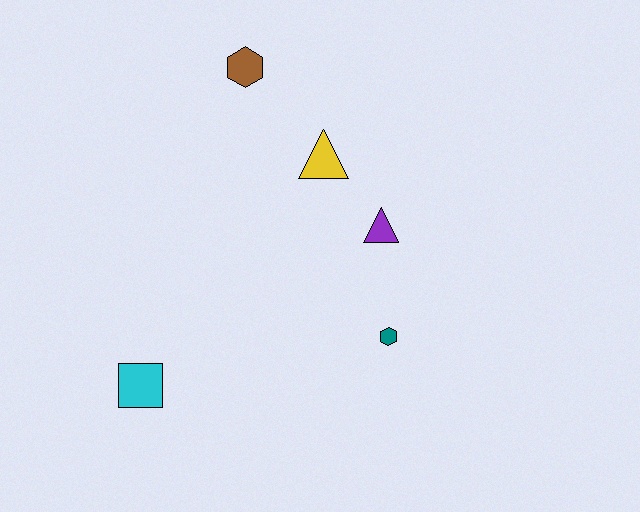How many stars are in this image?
There are no stars.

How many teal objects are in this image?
There is 1 teal object.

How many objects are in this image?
There are 5 objects.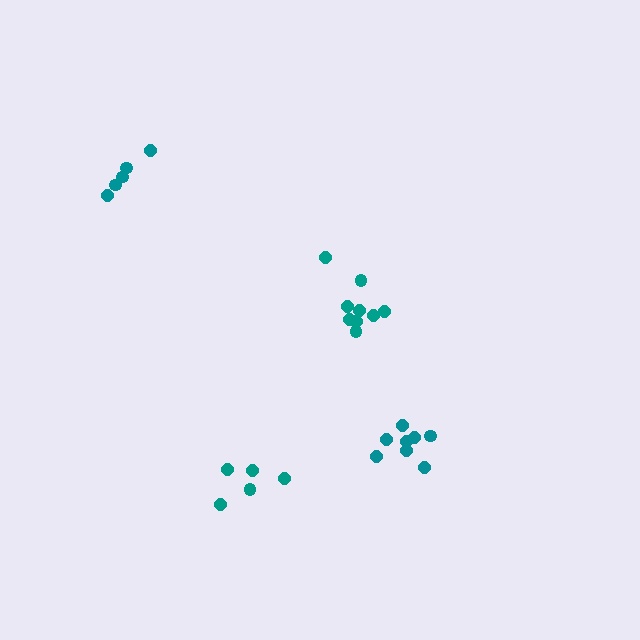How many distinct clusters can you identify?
There are 4 distinct clusters.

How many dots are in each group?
Group 1: 5 dots, Group 2: 8 dots, Group 3: 5 dots, Group 4: 9 dots (27 total).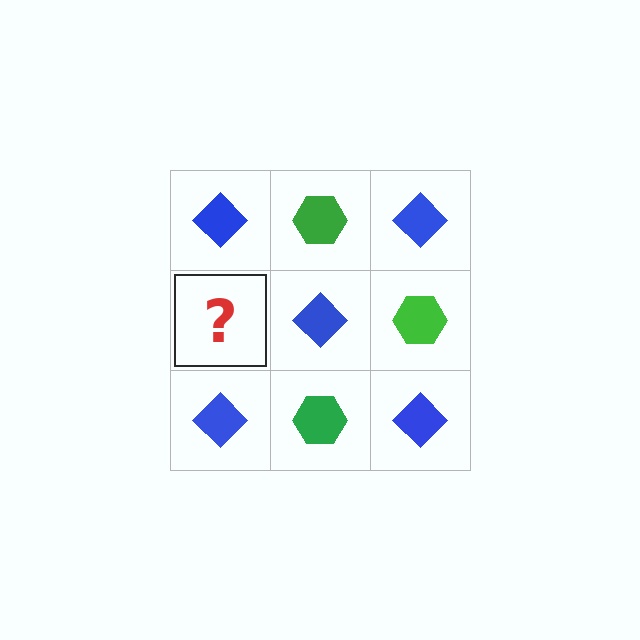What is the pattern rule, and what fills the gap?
The rule is that it alternates blue diamond and green hexagon in a checkerboard pattern. The gap should be filled with a green hexagon.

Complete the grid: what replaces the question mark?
The question mark should be replaced with a green hexagon.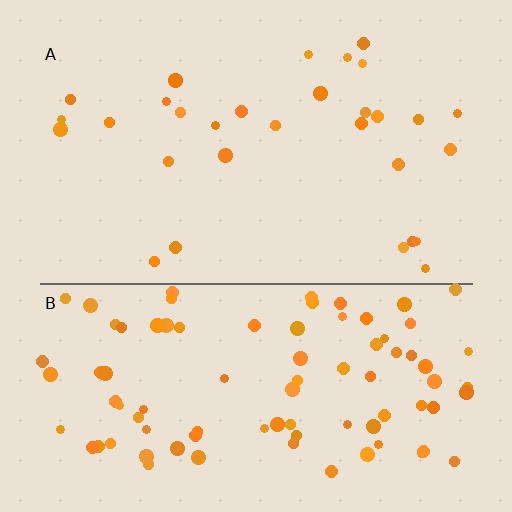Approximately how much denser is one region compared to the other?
Approximately 3.0× — region B over region A.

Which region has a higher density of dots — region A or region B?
B (the bottom).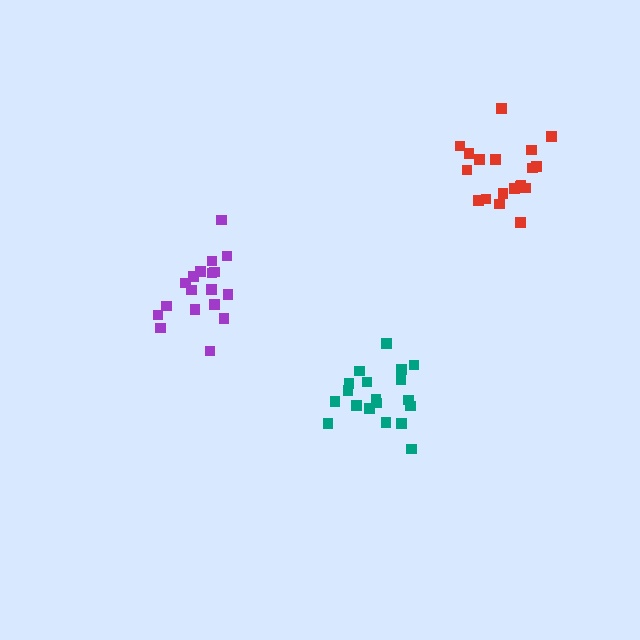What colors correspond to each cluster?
The clusters are colored: purple, teal, red.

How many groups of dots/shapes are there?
There are 3 groups.